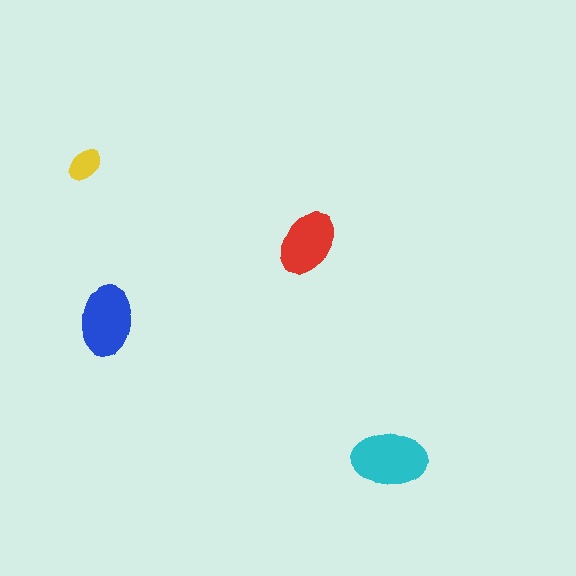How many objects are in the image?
There are 4 objects in the image.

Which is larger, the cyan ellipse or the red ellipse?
The cyan one.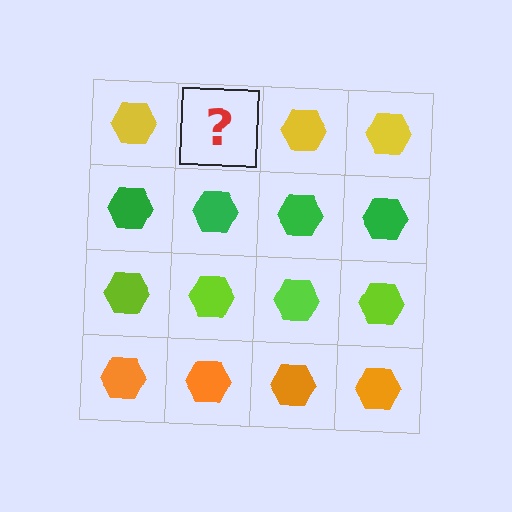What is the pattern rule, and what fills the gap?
The rule is that each row has a consistent color. The gap should be filled with a yellow hexagon.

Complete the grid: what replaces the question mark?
The question mark should be replaced with a yellow hexagon.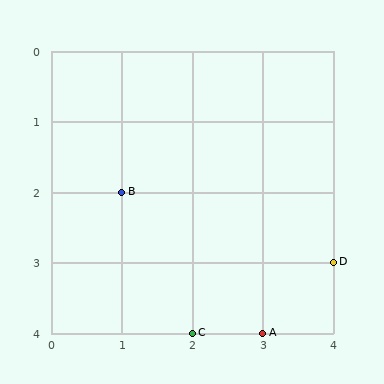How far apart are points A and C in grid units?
Points A and C are 1 column apart.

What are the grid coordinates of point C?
Point C is at grid coordinates (2, 4).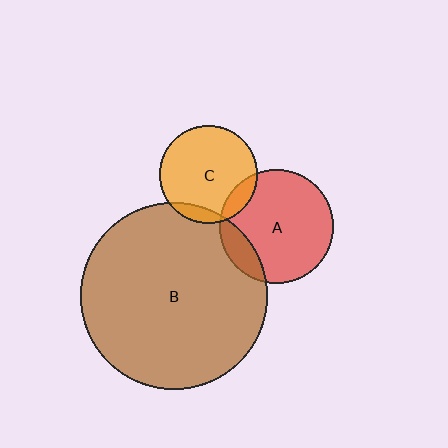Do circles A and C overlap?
Yes.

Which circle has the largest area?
Circle B (brown).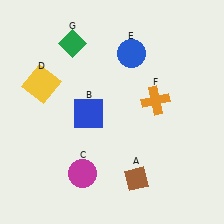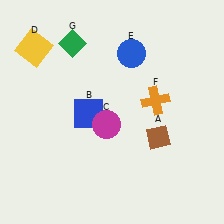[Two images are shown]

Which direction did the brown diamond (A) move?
The brown diamond (A) moved up.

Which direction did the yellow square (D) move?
The yellow square (D) moved up.